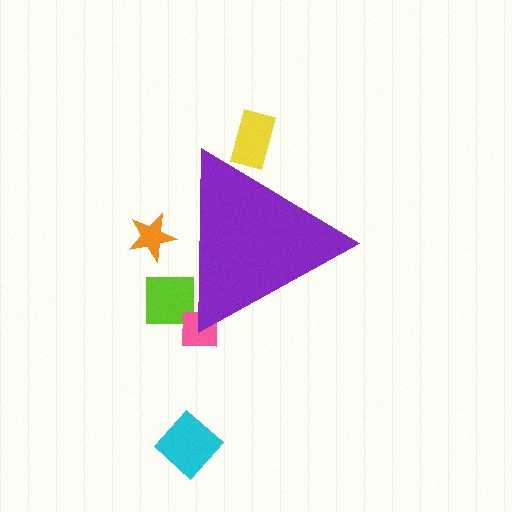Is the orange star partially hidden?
Yes, the orange star is partially hidden behind the purple triangle.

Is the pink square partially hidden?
Yes, the pink square is partially hidden behind the purple triangle.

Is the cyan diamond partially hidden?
No, the cyan diamond is fully visible.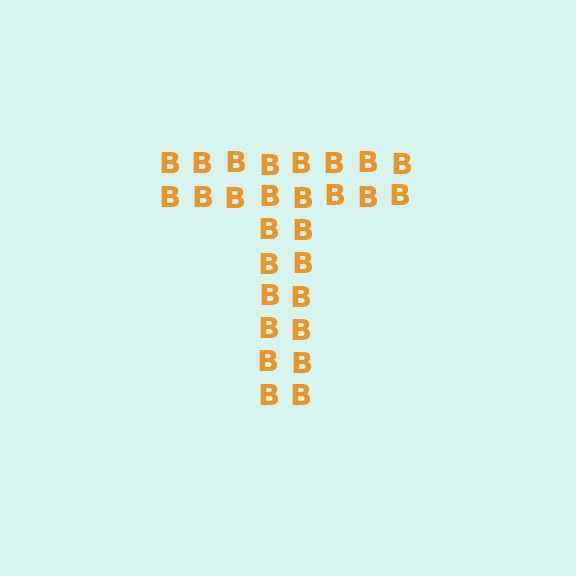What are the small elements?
The small elements are letter B's.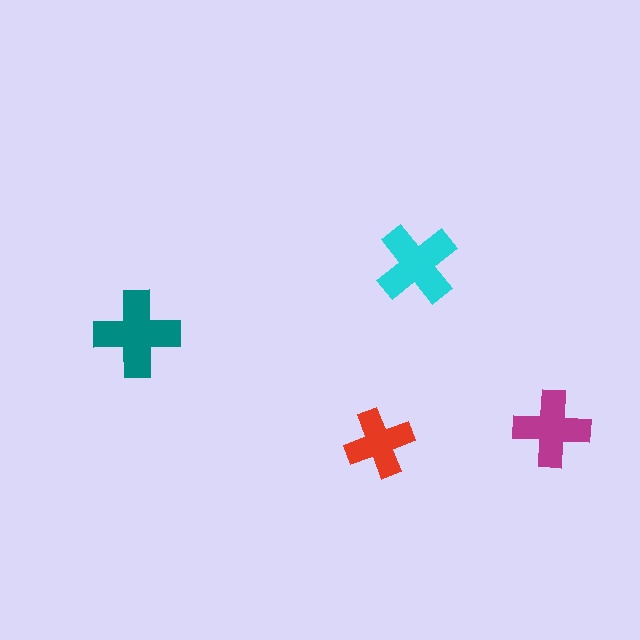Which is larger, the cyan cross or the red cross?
The cyan one.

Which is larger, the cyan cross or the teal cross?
The teal one.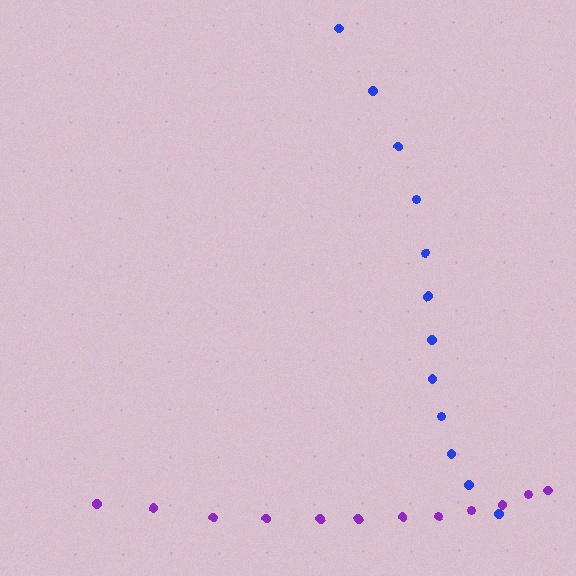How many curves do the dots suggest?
There are 2 distinct paths.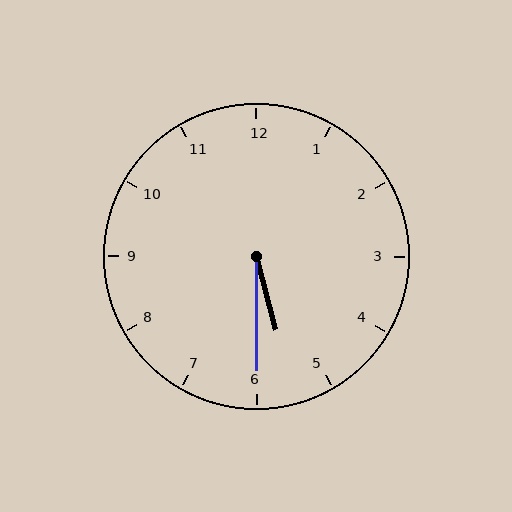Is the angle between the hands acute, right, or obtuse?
It is acute.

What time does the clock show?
5:30.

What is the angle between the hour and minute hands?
Approximately 15 degrees.